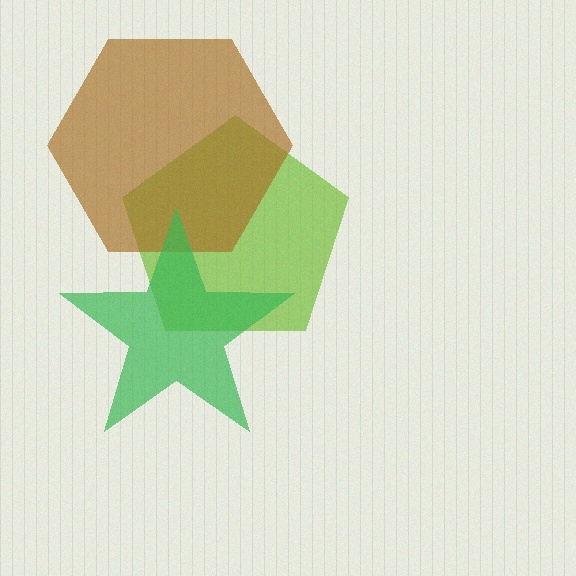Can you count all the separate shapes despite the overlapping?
Yes, there are 3 separate shapes.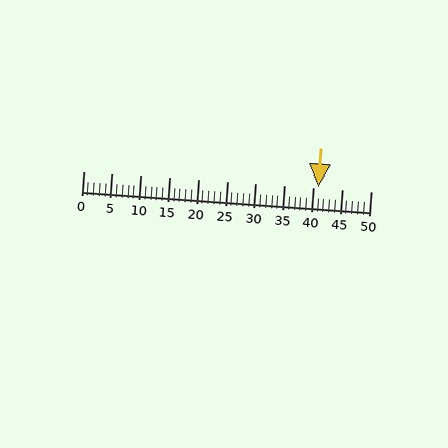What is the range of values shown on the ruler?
The ruler shows values from 0 to 50.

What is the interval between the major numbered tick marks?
The major tick marks are spaced 5 units apart.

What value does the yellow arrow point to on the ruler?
The yellow arrow points to approximately 41.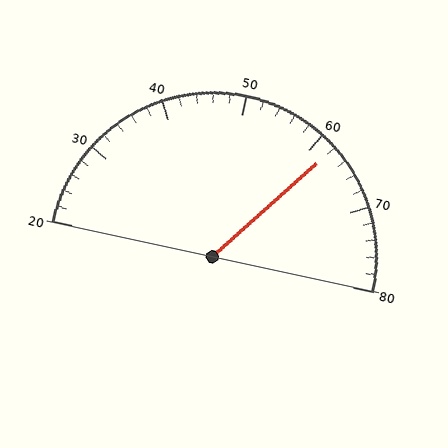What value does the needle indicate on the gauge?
The needle indicates approximately 62.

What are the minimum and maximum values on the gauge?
The gauge ranges from 20 to 80.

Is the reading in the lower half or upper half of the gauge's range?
The reading is in the upper half of the range (20 to 80).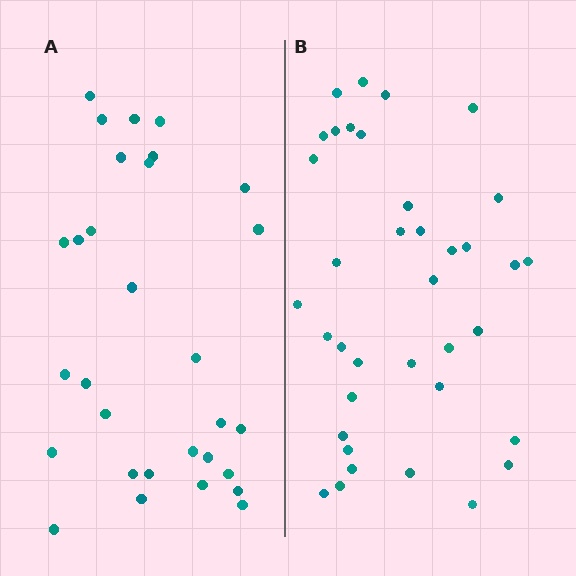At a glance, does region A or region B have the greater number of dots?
Region B (the right region) has more dots.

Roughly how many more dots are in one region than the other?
Region B has roughly 8 or so more dots than region A.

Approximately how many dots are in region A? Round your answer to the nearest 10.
About 30 dots.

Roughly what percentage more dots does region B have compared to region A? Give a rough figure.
About 25% more.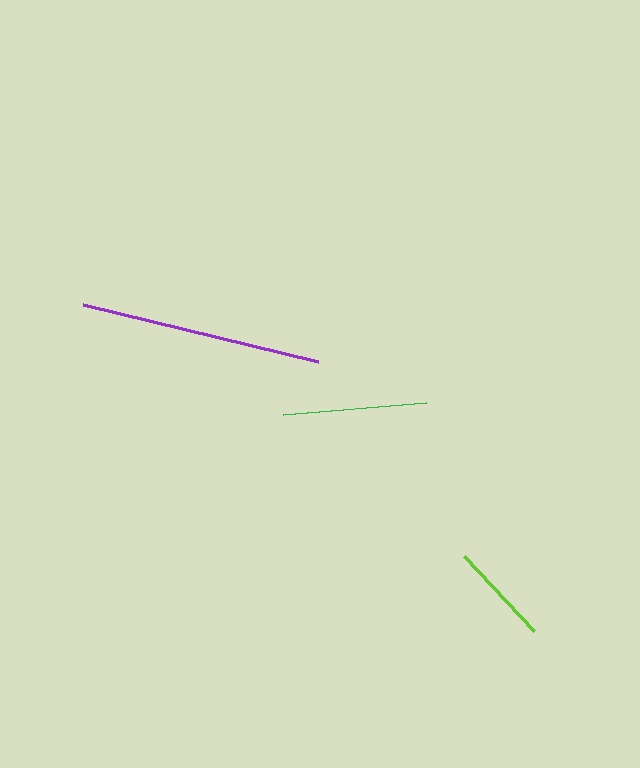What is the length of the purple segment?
The purple segment is approximately 241 pixels long.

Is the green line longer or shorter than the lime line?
The green line is longer than the lime line.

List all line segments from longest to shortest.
From longest to shortest: purple, green, lime.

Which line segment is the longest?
The purple line is the longest at approximately 241 pixels.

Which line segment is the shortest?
The lime line is the shortest at approximately 102 pixels.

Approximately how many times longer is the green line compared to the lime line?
The green line is approximately 1.4 times the length of the lime line.